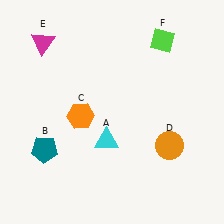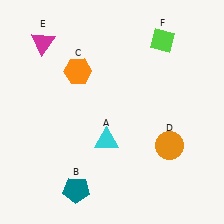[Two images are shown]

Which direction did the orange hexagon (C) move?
The orange hexagon (C) moved up.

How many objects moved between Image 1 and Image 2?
2 objects moved between the two images.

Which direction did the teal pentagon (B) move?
The teal pentagon (B) moved down.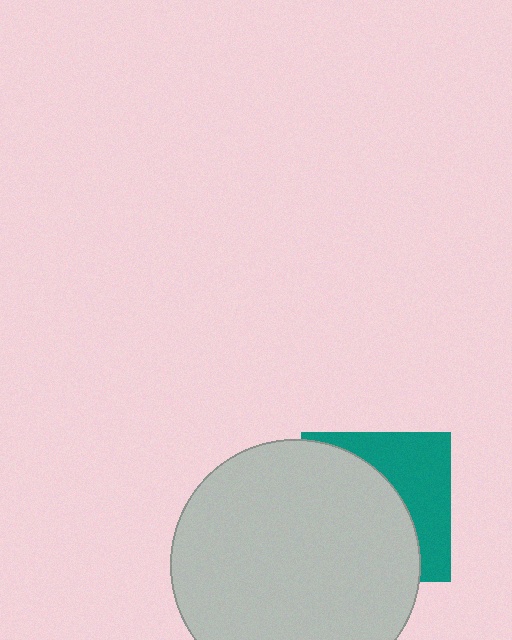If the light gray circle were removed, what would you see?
You would see the complete teal square.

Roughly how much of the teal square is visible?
A small part of it is visible (roughly 39%).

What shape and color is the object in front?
The object in front is a light gray circle.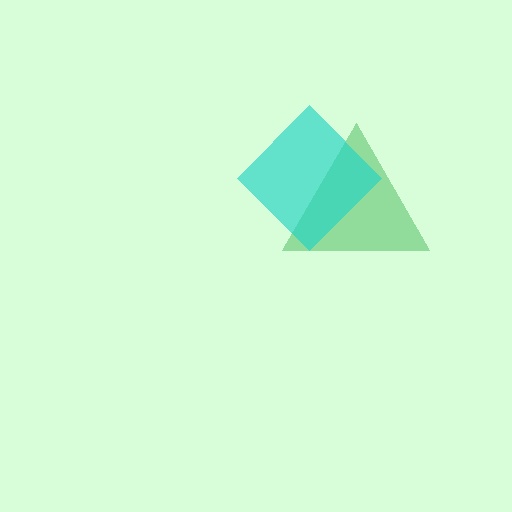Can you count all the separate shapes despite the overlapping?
Yes, there are 2 separate shapes.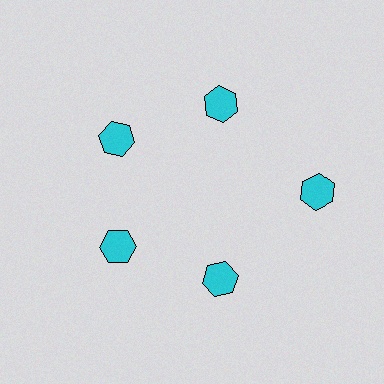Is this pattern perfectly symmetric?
No. The 5 cyan hexagons are arranged in a ring, but one element near the 3 o'clock position is pushed outward from the center, breaking the 5-fold rotational symmetry.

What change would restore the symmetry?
The symmetry would be restored by moving it inward, back onto the ring so that all 5 hexagons sit at equal angles and equal distance from the center.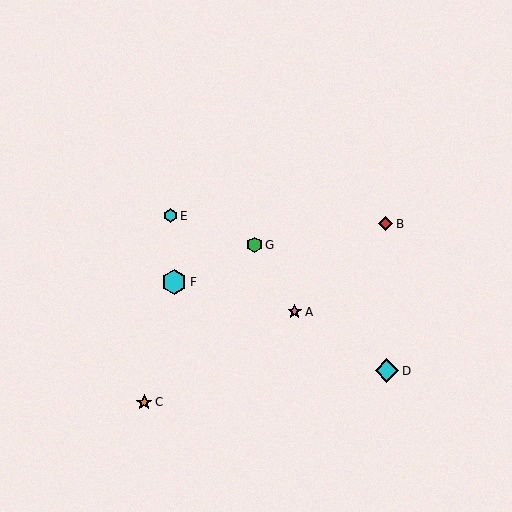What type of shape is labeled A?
Shape A is a pink star.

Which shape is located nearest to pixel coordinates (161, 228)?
The cyan hexagon (labeled E) at (170, 216) is nearest to that location.